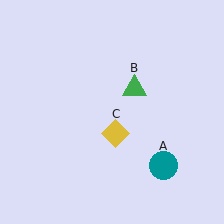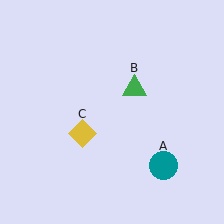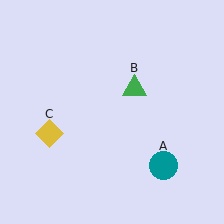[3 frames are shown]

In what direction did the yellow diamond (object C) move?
The yellow diamond (object C) moved left.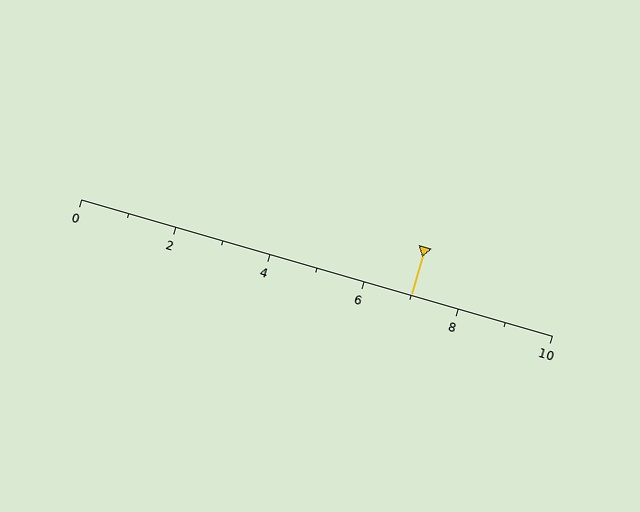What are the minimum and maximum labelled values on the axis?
The axis runs from 0 to 10.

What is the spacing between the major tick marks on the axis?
The major ticks are spaced 2 apart.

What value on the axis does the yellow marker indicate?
The marker indicates approximately 7.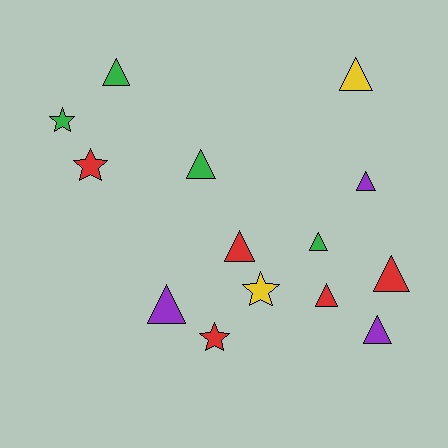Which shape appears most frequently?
Triangle, with 10 objects.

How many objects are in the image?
There are 14 objects.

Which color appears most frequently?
Red, with 5 objects.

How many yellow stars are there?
There is 1 yellow star.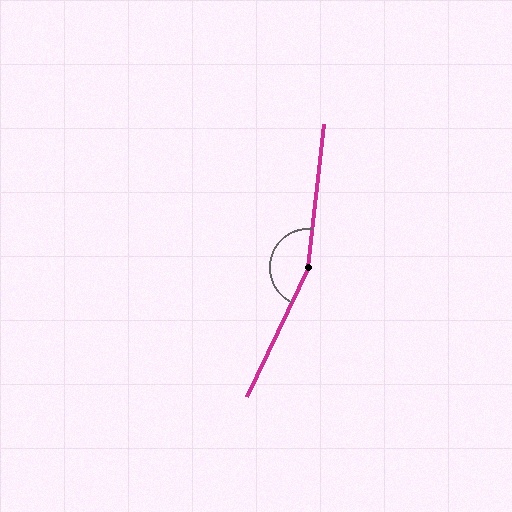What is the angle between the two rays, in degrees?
Approximately 161 degrees.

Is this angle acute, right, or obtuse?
It is obtuse.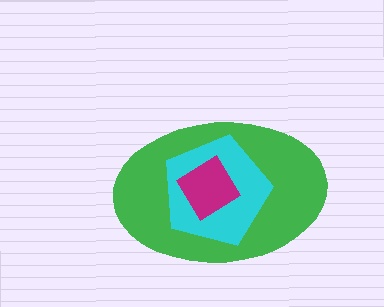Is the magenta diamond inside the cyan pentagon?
Yes.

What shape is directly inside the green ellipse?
The cyan pentagon.